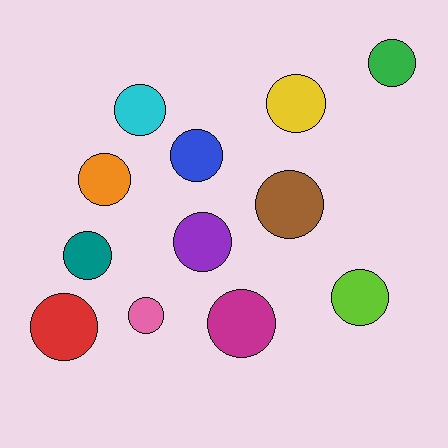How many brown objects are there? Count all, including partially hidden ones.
There is 1 brown object.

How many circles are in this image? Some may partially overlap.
There are 12 circles.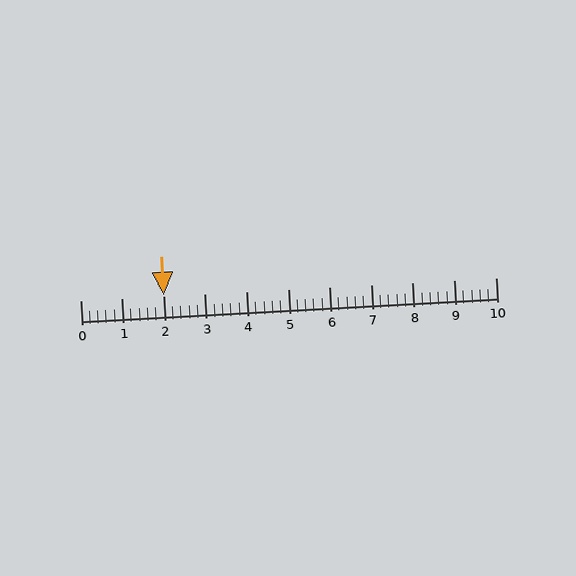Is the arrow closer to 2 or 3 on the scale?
The arrow is closer to 2.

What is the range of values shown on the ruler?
The ruler shows values from 0 to 10.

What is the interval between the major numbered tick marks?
The major tick marks are spaced 1 units apart.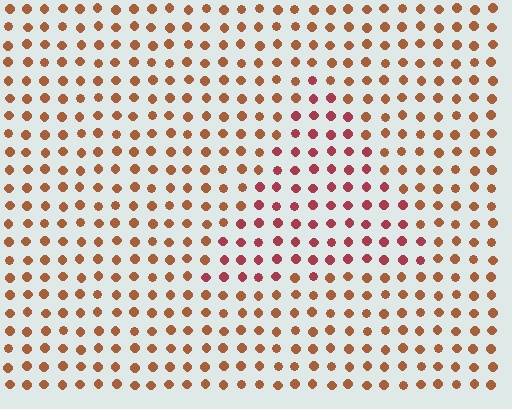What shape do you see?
I see a triangle.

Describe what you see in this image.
The image is filled with small brown elements in a uniform arrangement. A triangle-shaped region is visible where the elements are tinted to a slightly different hue, forming a subtle color boundary.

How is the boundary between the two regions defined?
The boundary is defined purely by a slight shift in hue (about 32 degrees). Spacing, size, and orientation are identical on both sides.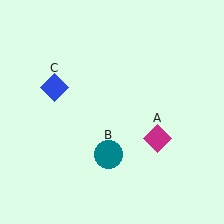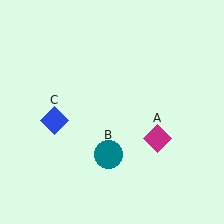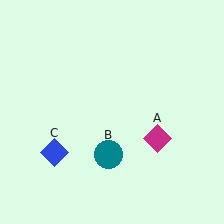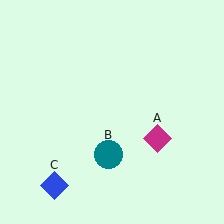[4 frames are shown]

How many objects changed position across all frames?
1 object changed position: blue diamond (object C).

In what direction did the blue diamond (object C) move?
The blue diamond (object C) moved down.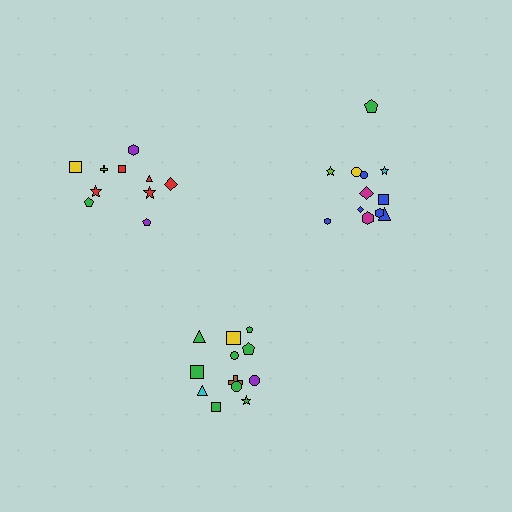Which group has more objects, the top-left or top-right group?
The top-right group.